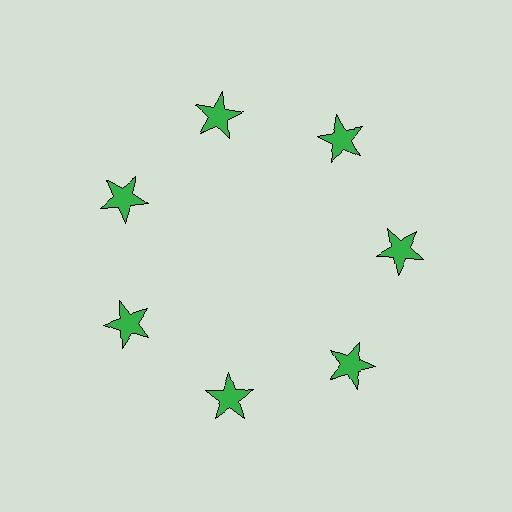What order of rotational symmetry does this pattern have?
This pattern has 7-fold rotational symmetry.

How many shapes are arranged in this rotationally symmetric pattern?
There are 7 shapes, arranged in 7 groups of 1.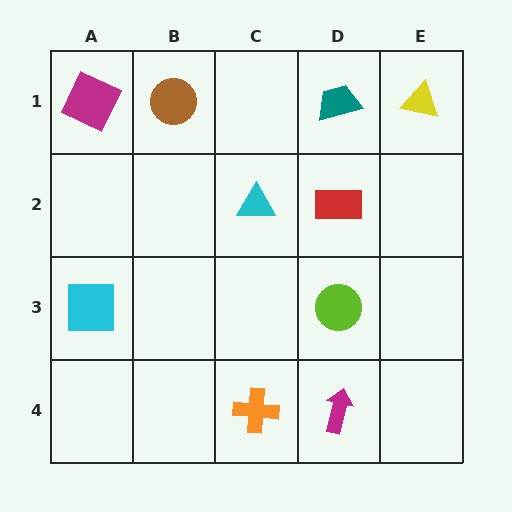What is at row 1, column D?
A teal trapezoid.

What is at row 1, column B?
A brown circle.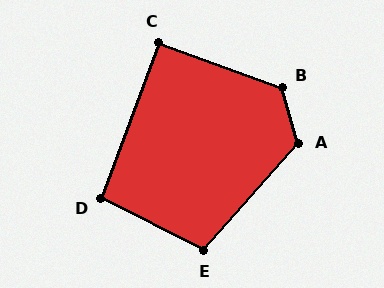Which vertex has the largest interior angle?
B, at approximately 126 degrees.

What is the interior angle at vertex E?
Approximately 105 degrees (obtuse).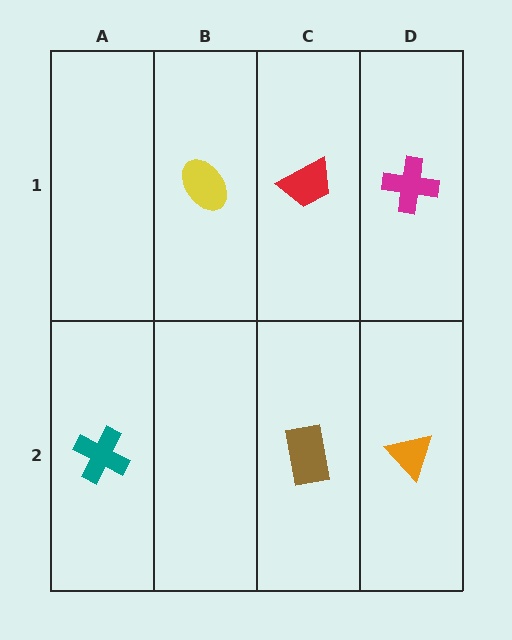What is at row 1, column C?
A red trapezoid.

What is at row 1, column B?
A yellow ellipse.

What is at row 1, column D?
A magenta cross.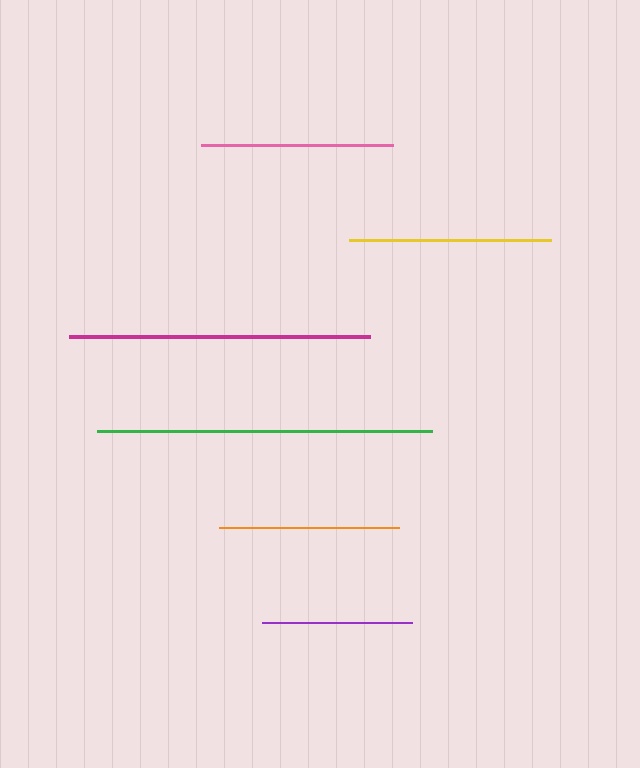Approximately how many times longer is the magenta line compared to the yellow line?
The magenta line is approximately 1.5 times the length of the yellow line.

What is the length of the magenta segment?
The magenta segment is approximately 301 pixels long.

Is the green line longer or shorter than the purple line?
The green line is longer than the purple line.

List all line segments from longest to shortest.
From longest to shortest: green, magenta, yellow, pink, orange, purple.